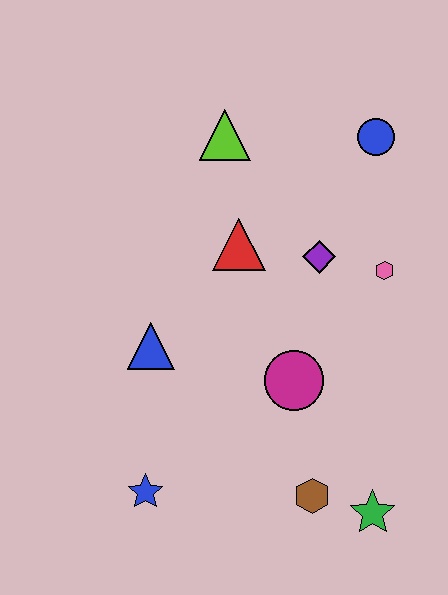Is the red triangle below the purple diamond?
No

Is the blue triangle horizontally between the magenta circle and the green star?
No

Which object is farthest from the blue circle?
The blue star is farthest from the blue circle.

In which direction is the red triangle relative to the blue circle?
The red triangle is to the left of the blue circle.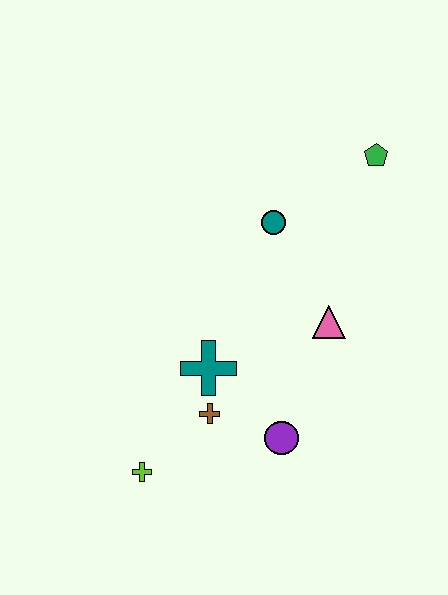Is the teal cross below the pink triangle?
Yes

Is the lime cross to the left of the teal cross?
Yes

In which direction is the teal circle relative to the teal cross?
The teal circle is above the teal cross.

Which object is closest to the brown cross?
The teal cross is closest to the brown cross.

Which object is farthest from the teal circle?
The lime cross is farthest from the teal circle.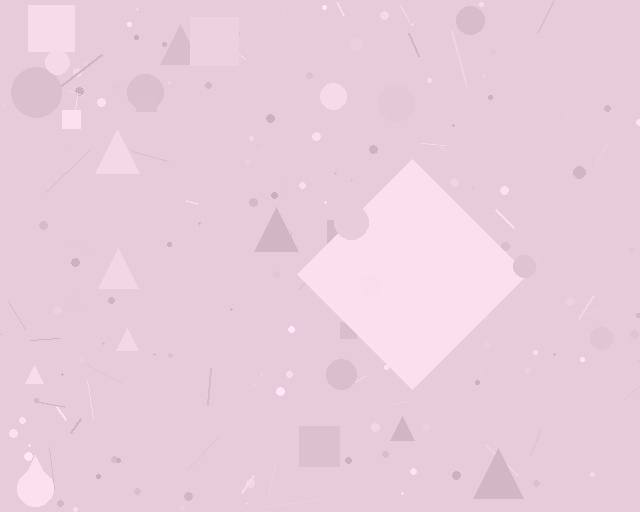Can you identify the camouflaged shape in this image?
The camouflaged shape is a diamond.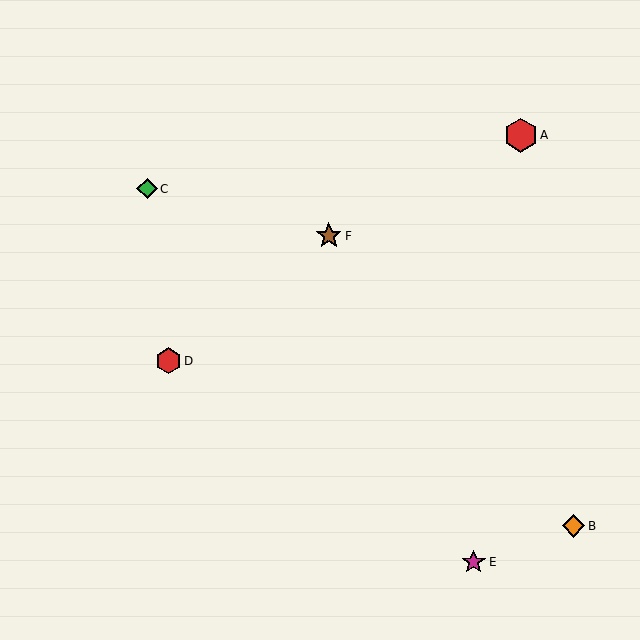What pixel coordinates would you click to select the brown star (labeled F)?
Click at (329, 236) to select the brown star F.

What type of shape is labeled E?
Shape E is a magenta star.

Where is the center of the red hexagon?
The center of the red hexagon is at (521, 135).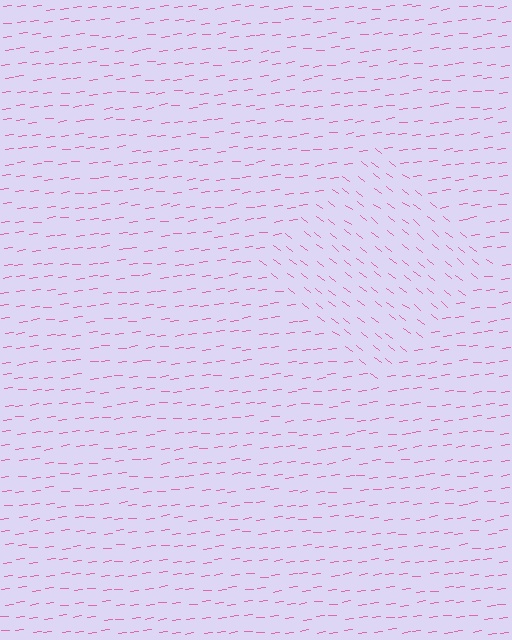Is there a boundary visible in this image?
Yes, there is a texture boundary formed by a change in line orientation.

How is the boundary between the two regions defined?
The boundary is defined purely by a change in line orientation (approximately 45 degrees difference). All lines are the same color and thickness.